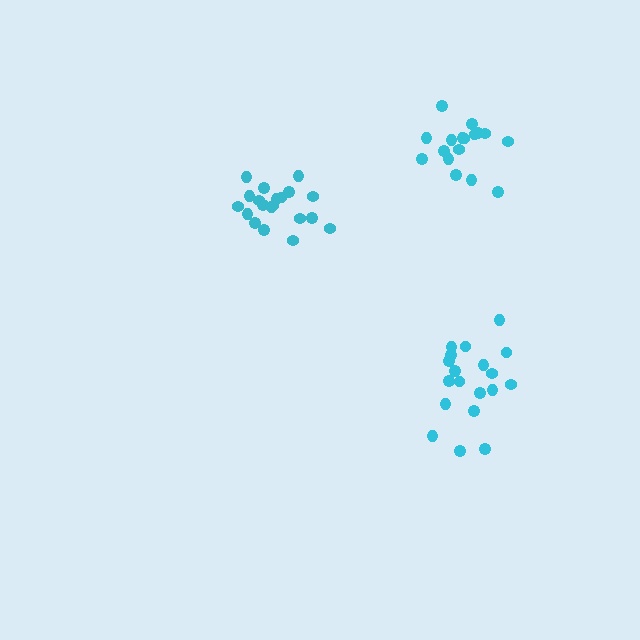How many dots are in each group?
Group 1: 19 dots, Group 2: 20 dots, Group 3: 17 dots (56 total).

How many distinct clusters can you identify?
There are 3 distinct clusters.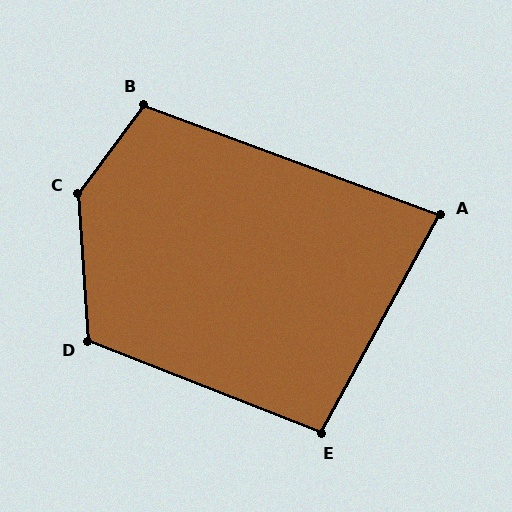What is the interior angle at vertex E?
Approximately 97 degrees (obtuse).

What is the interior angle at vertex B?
Approximately 106 degrees (obtuse).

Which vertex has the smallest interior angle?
A, at approximately 82 degrees.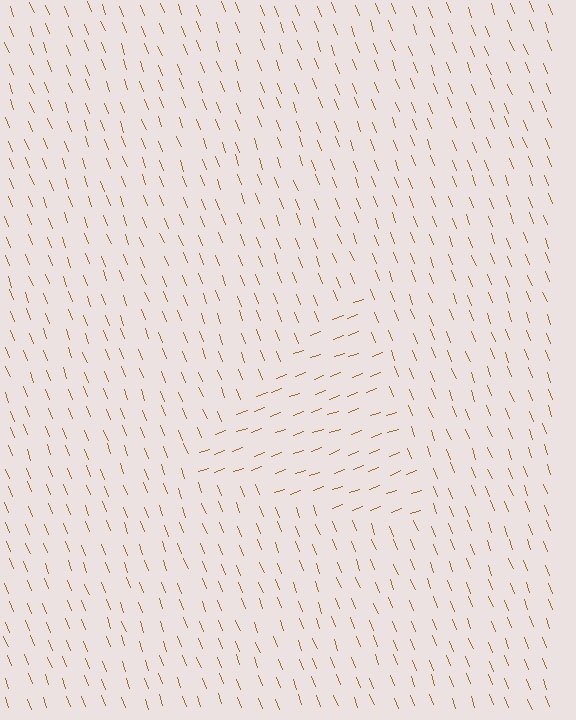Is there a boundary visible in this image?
Yes, there is a texture boundary formed by a change in line orientation.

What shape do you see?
I see a triangle.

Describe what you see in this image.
The image is filled with small brown line segments. A triangle region in the image has lines oriented differently from the surrounding lines, creating a visible texture boundary.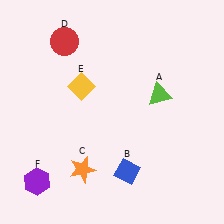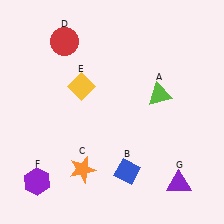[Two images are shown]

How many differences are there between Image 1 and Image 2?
There is 1 difference between the two images.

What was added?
A purple triangle (G) was added in Image 2.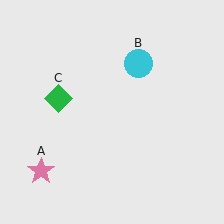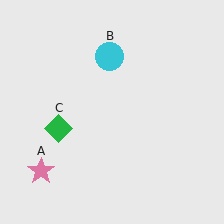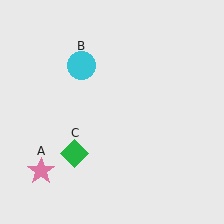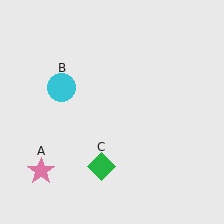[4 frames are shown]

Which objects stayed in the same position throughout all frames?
Pink star (object A) remained stationary.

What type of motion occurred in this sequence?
The cyan circle (object B), green diamond (object C) rotated counterclockwise around the center of the scene.